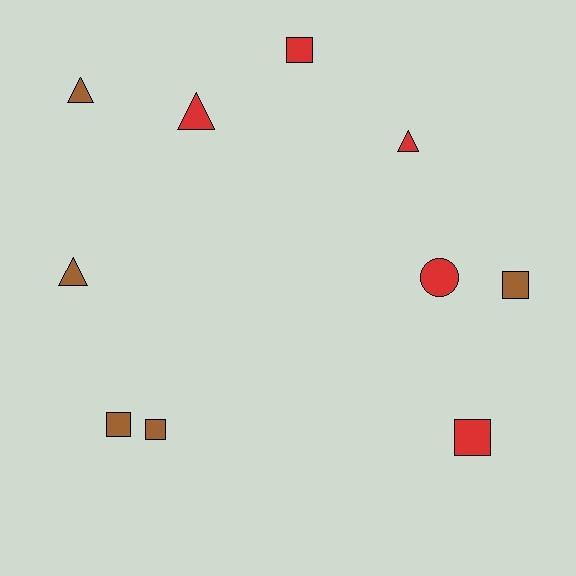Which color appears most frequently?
Red, with 5 objects.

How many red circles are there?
There is 1 red circle.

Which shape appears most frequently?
Square, with 5 objects.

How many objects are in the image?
There are 10 objects.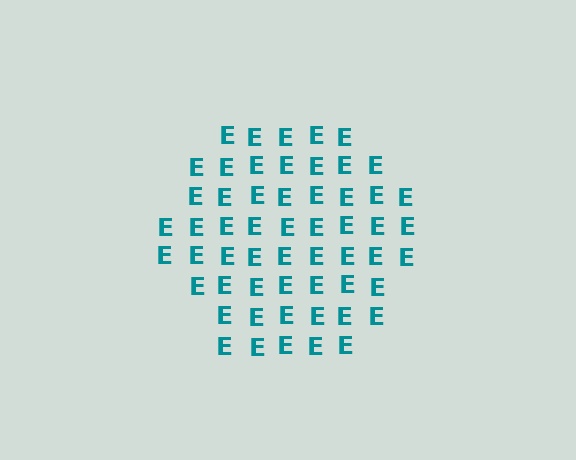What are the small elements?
The small elements are letter E's.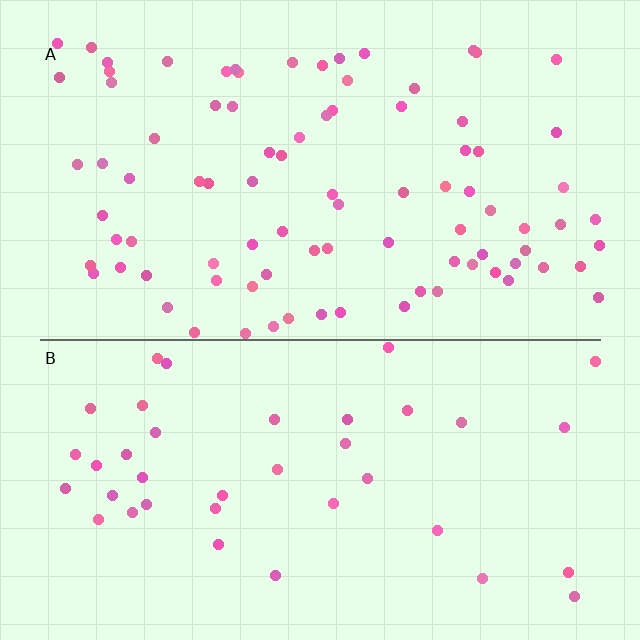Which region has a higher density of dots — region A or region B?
A (the top).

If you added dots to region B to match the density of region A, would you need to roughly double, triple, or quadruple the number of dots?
Approximately double.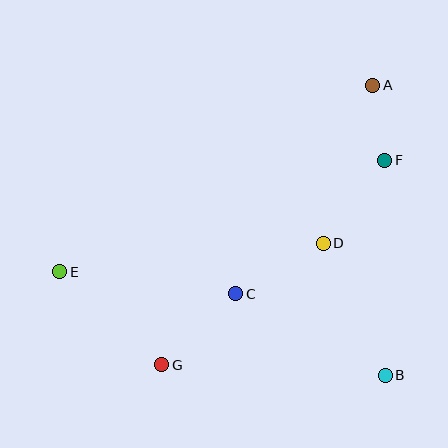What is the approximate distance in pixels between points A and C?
The distance between A and C is approximately 249 pixels.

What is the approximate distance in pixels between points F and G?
The distance between F and G is approximately 303 pixels.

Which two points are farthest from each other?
Points A and E are farthest from each other.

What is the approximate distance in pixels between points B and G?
The distance between B and G is approximately 224 pixels.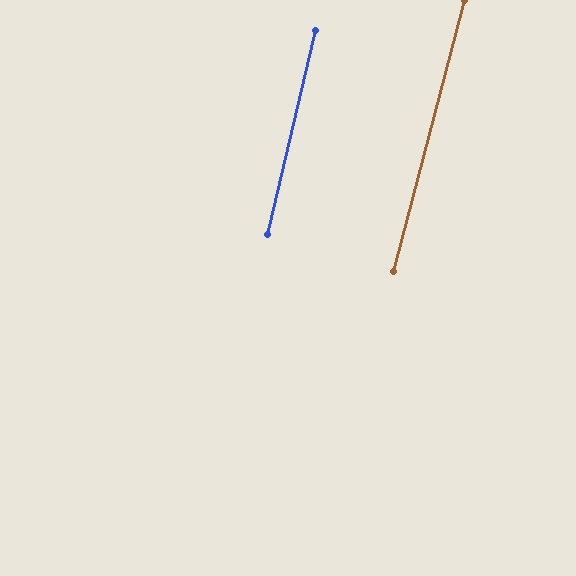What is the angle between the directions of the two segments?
Approximately 1 degree.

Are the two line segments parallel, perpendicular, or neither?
Parallel — their directions differ by only 1.4°.